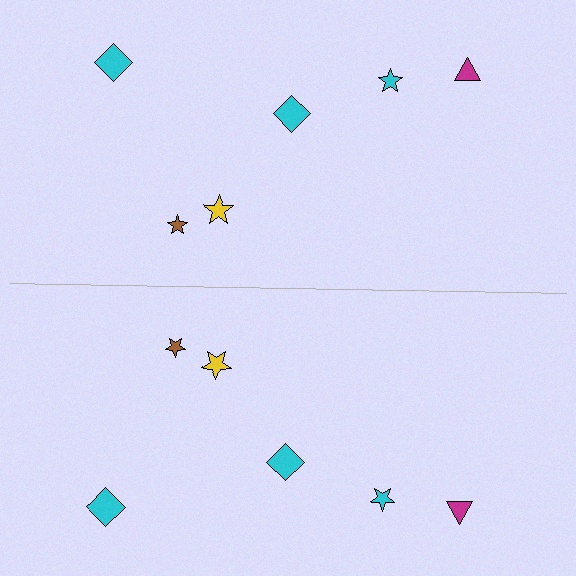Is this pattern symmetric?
Yes, this pattern has bilateral (reflection) symmetry.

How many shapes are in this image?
There are 12 shapes in this image.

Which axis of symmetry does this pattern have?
The pattern has a horizontal axis of symmetry running through the center of the image.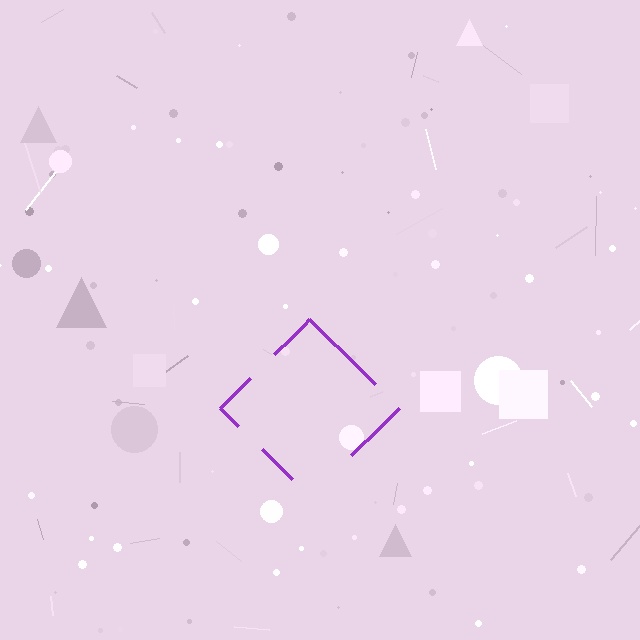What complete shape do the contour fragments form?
The contour fragments form a diamond.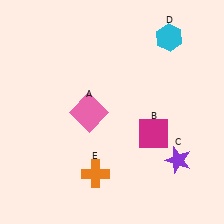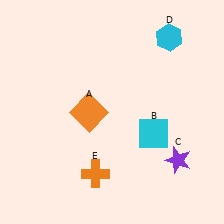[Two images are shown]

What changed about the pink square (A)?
In Image 1, A is pink. In Image 2, it changed to orange.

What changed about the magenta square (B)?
In Image 1, B is magenta. In Image 2, it changed to cyan.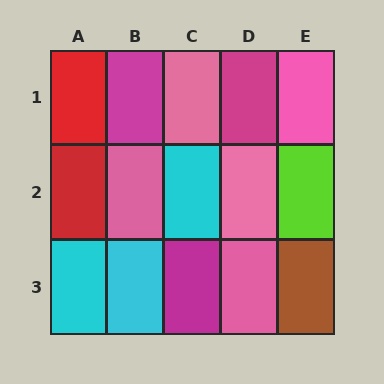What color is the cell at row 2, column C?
Cyan.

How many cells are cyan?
3 cells are cyan.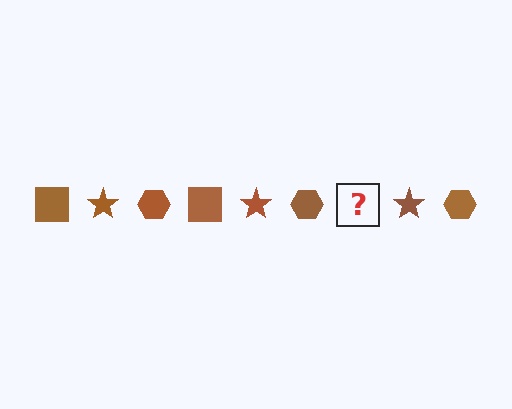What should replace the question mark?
The question mark should be replaced with a brown square.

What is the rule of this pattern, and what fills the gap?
The rule is that the pattern cycles through square, star, hexagon shapes in brown. The gap should be filled with a brown square.